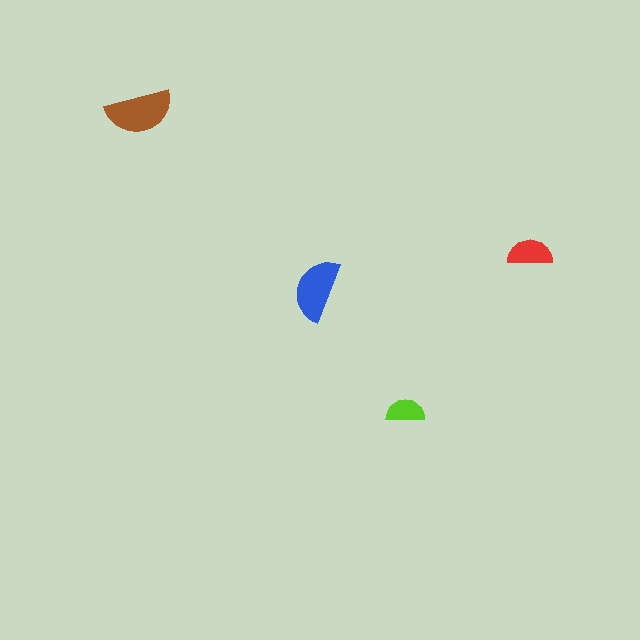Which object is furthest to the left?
The brown semicircle is leftmost.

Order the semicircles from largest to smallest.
the brown one, the blue one, the red one, the lime one.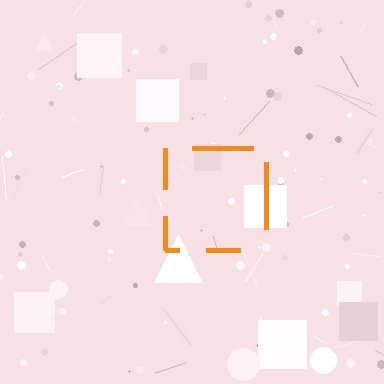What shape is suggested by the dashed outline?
The dashed outline suggests a square.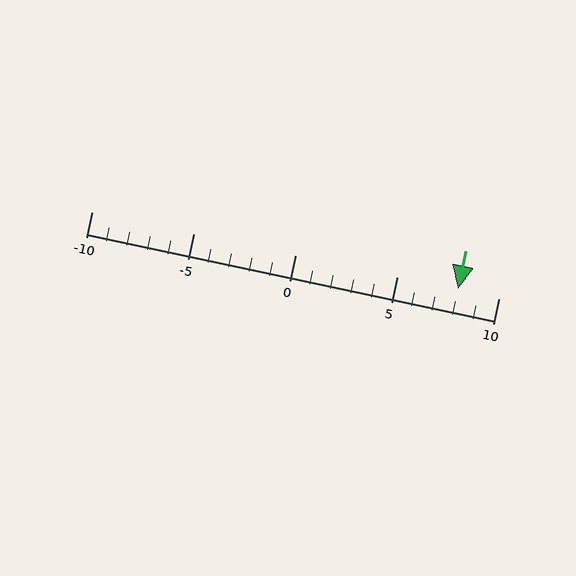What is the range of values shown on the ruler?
The ruler shows values from -10 to 10.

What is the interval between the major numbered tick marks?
The major tick marks are spaced 5 units apart.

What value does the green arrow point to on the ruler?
The green arrow points to approximately 8.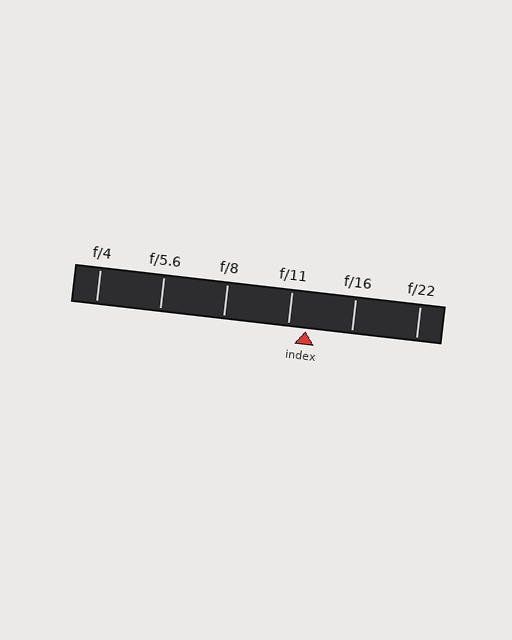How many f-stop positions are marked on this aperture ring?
There are 6 f-stop positions marked.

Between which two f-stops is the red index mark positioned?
The index mark is between f/11 and f/16.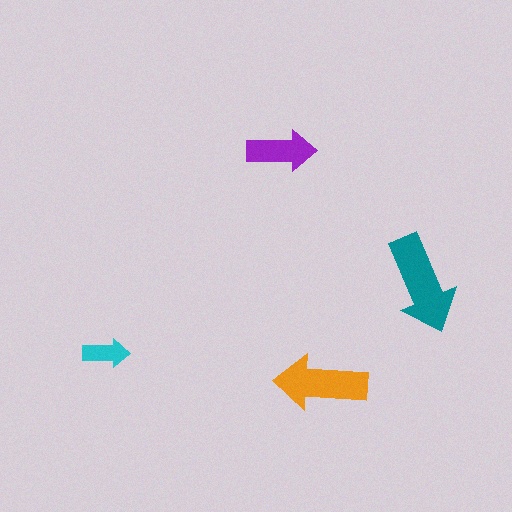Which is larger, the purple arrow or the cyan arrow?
The purple one.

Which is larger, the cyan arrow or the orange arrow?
The orange one.